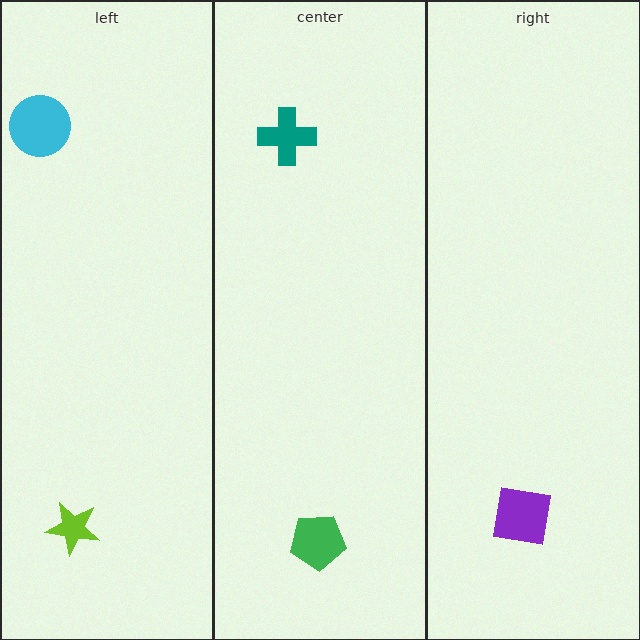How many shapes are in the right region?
1.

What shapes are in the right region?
The purple square.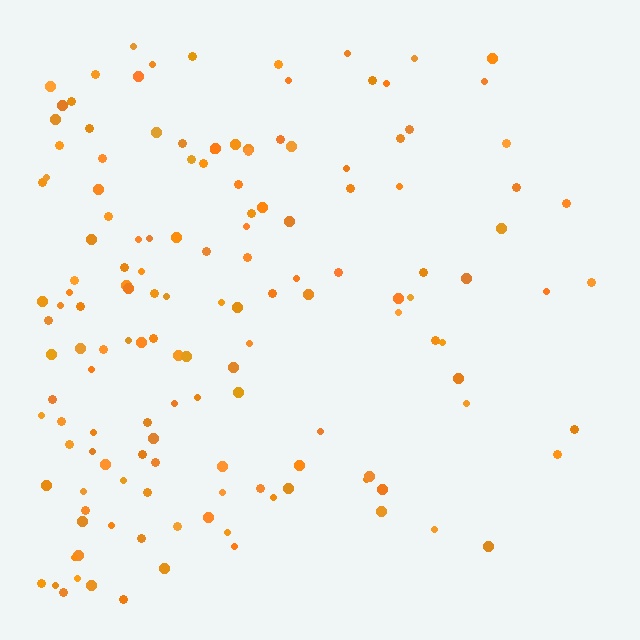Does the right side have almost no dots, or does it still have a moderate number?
Still a moderate number, just noticeably fewer than the left.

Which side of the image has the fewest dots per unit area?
The right.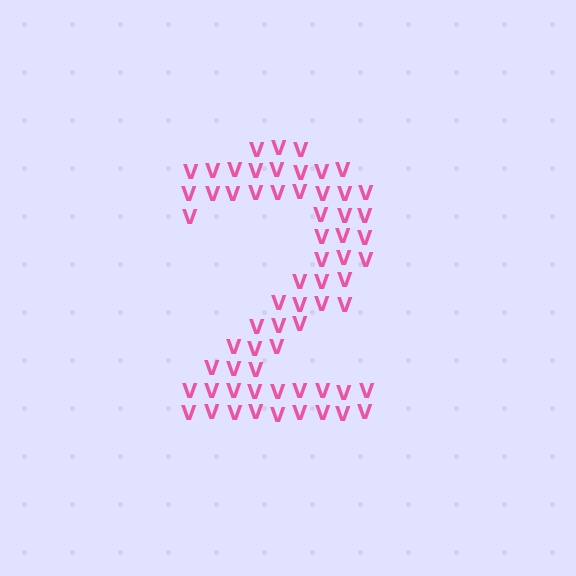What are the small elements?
The small elements are letter V's.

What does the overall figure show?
The overall figure shows the digit 2.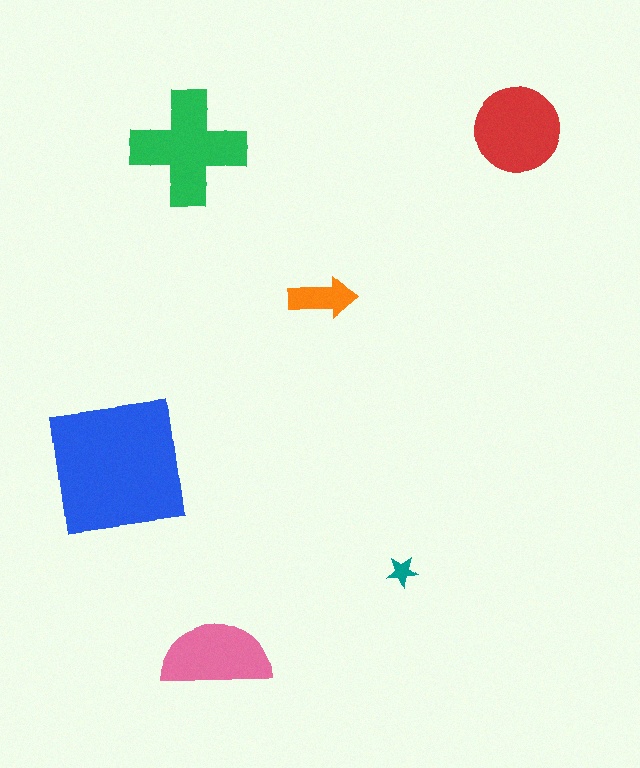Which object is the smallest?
The teal star.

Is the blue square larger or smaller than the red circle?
Larger.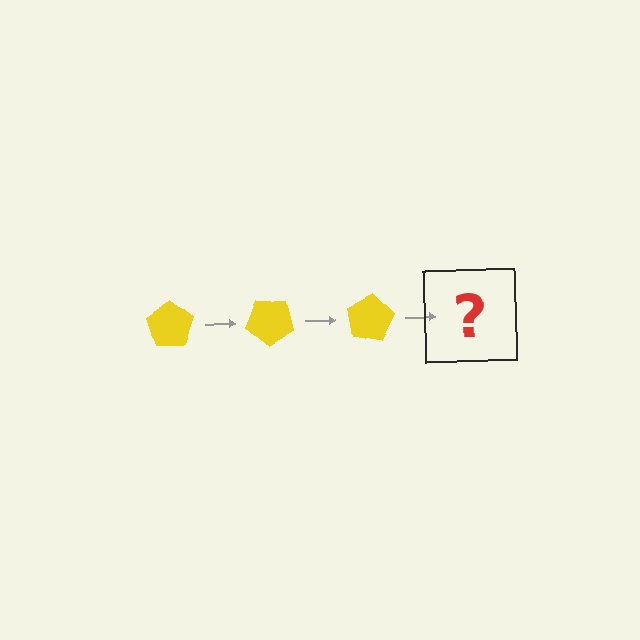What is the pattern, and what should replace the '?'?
The pattern is that the pentagon rotates 40 degrees each step. The '?' should be a yellow pentagon rotated 120 degrees.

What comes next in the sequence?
The next element should be a yellow pentagon rotated 120 degrees.